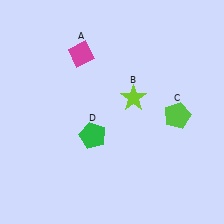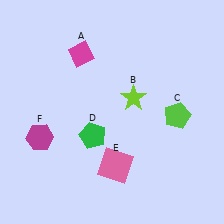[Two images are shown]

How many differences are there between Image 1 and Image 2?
There are 2 differences between the two images.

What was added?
A pink square (E), a magenta hexagon (F) were added in Image 2.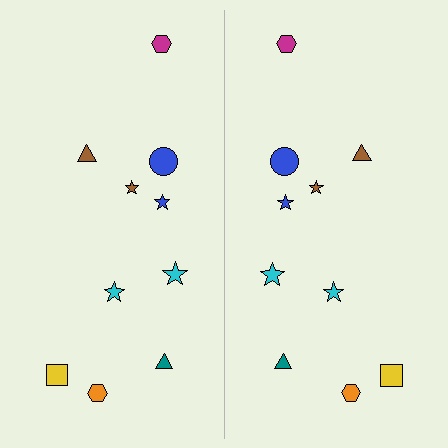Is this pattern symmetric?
Yes, this pattern has bilateral (reflection) symmetry.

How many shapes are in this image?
There are 20 shapes in this image.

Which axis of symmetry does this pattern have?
The pattern has a vertical axis of symmetry running through the center of the image.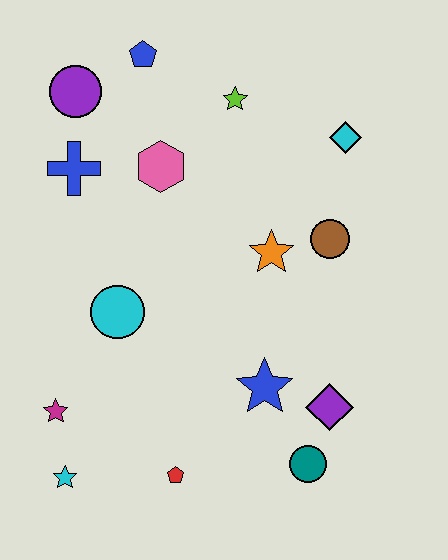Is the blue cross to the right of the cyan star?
Yes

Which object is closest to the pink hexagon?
The blue cross is closest to the pink hexagon.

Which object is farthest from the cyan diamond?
The cyan star is farthest from the cyan diamond.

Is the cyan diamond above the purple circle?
No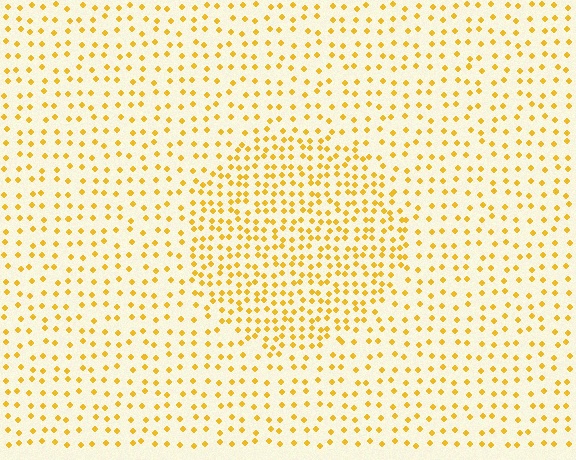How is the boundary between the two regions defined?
The boundary is defined by a change in element density (approximately 1.9x ratio). All elements are the same color, size, and shape.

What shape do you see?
I see a circle.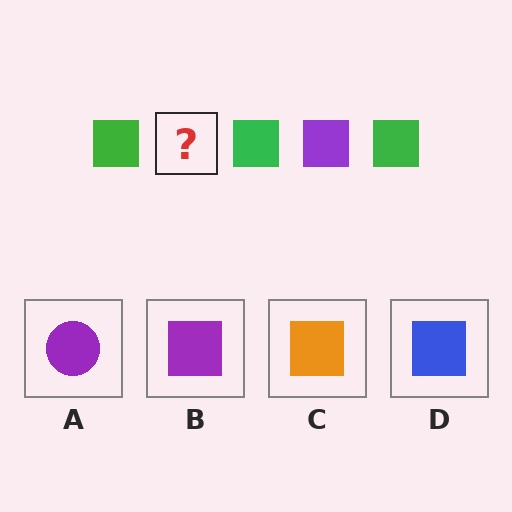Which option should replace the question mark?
Option B.